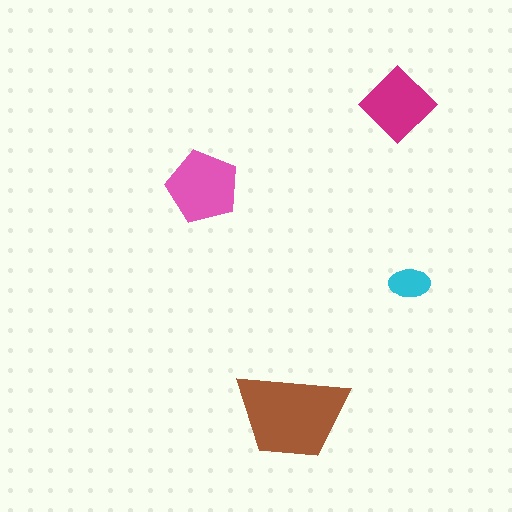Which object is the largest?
The brown trapezoid.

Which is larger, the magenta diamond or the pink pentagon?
The pink pentagon.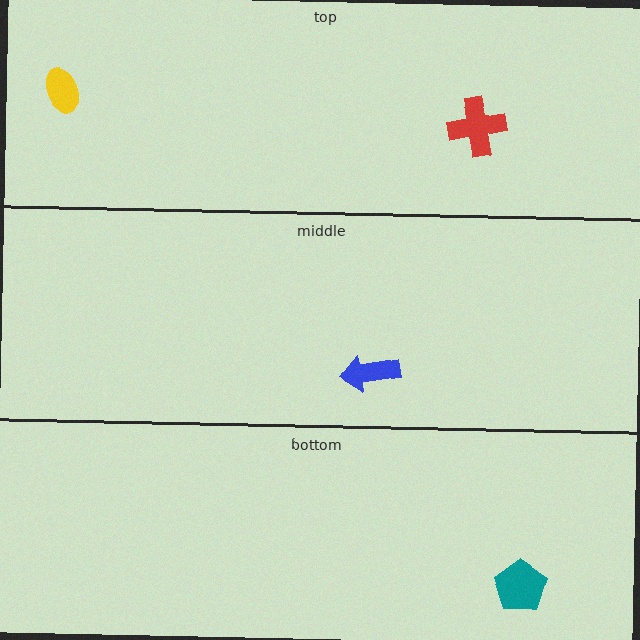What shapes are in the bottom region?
The teal pentagon.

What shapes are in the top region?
The yellow ellipse, the red cross.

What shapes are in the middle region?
The blue arrow.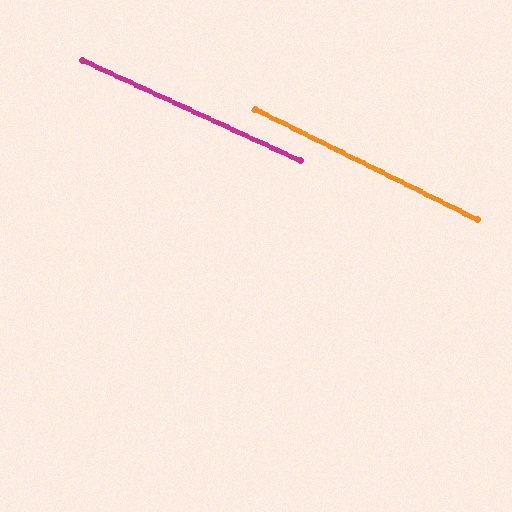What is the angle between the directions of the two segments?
Approximately 2 degrees.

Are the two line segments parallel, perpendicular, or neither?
Parallel — their directions differ by only 1.7°.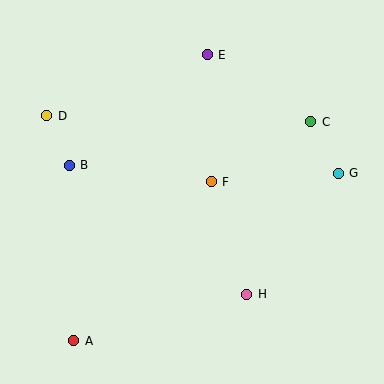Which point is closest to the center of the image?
Point F at (211, 182) is closest to the center.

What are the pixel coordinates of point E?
Point E is at (207, 55).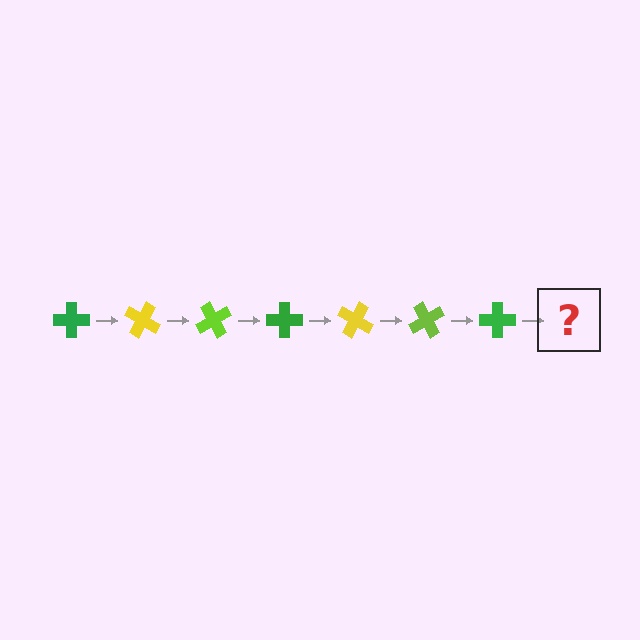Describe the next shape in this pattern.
It should be a yellow cross, rotated 210 degrees from the start.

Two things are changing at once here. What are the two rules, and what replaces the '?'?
The two rules are that it rotates 30 degrees each step and the color cycles through green, yellow, and lime. The '?' should be a yellow cross, rotated 210 degrees from the start.